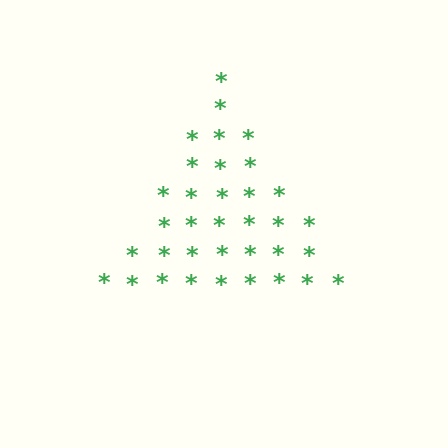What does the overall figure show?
The overall figure shows a triangle.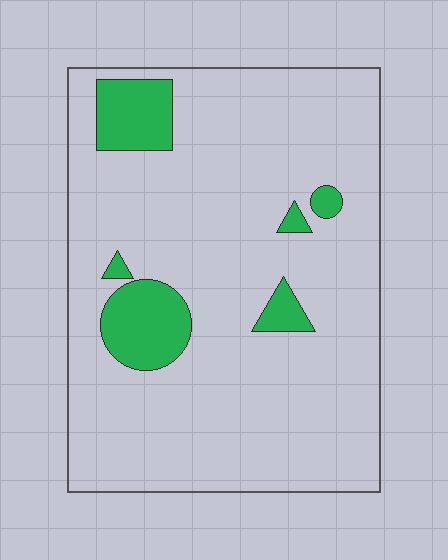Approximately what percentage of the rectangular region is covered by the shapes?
Approximately 10%.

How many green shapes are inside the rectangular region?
6.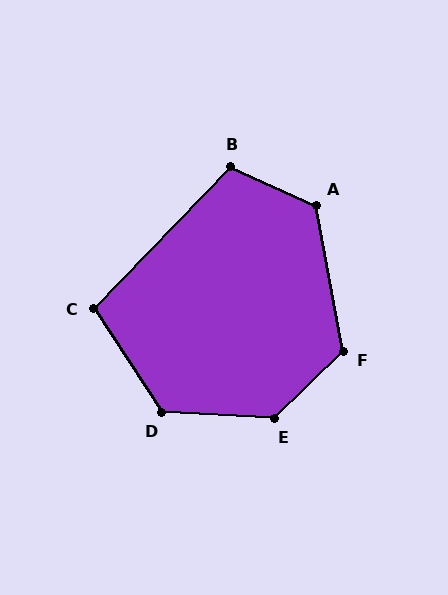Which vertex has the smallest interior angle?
C, at approximately 103 degrees.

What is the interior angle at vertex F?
Approximately 124 degrees (obtuse).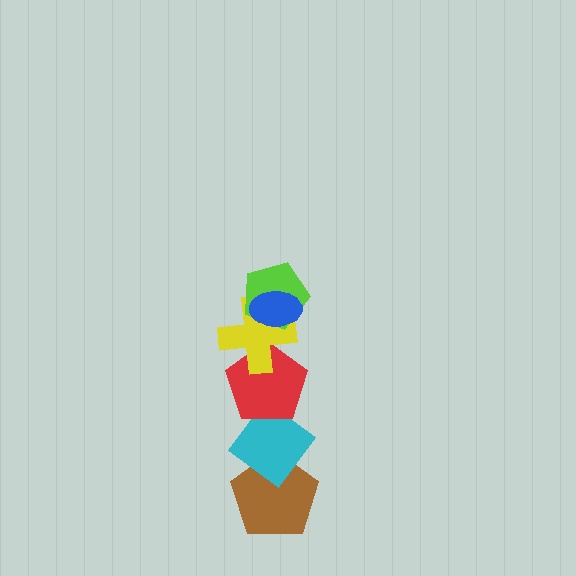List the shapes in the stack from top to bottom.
From top to bottom: the blue ellipse, the lime pentagon, the yellow cross, the red pentagon, the cyan diamond, the brown pentagon.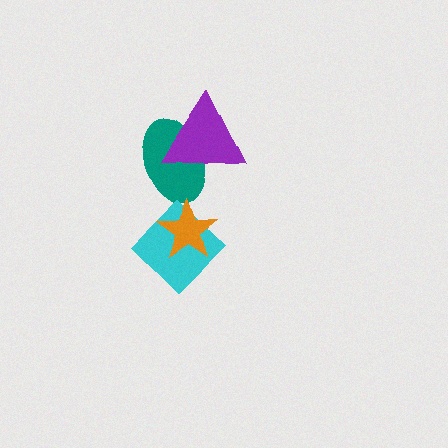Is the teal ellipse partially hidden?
Yes, it is partially covered by another shape.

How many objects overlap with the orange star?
1 object overlaps with the orange star.